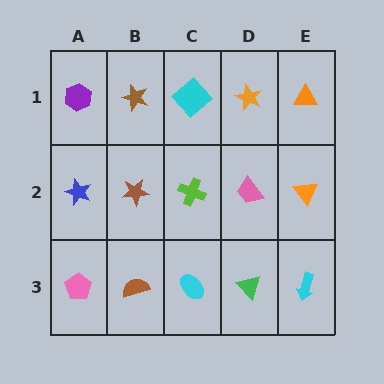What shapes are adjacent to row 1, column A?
A blue star (row 2, column A), a brown star (row 1, column B).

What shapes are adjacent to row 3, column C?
A lime cross (row 2, column C), a brown semicircle (row 3, column B), a green triangle (row 3, column D).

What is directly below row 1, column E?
An orange triangle.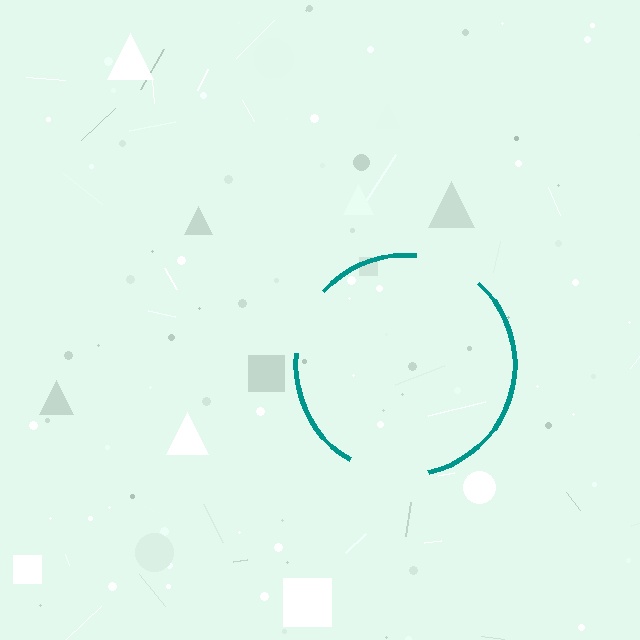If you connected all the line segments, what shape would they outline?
They would outline a circle.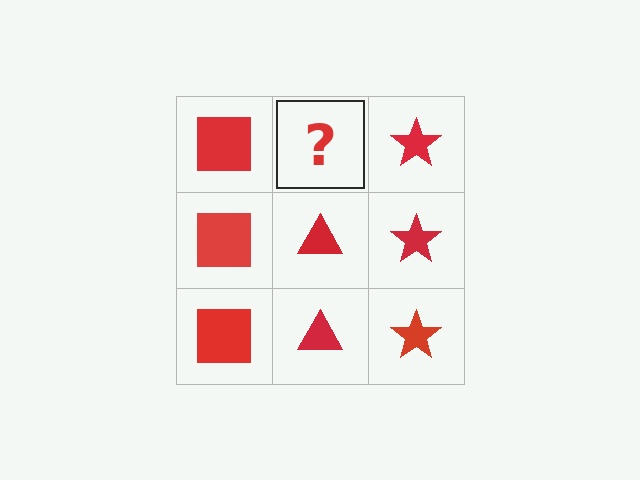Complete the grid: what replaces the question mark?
The question mark should be replaced with a red triangle.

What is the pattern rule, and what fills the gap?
The rule is that each column has a consistent shape. The gap should be filled with a red triangle.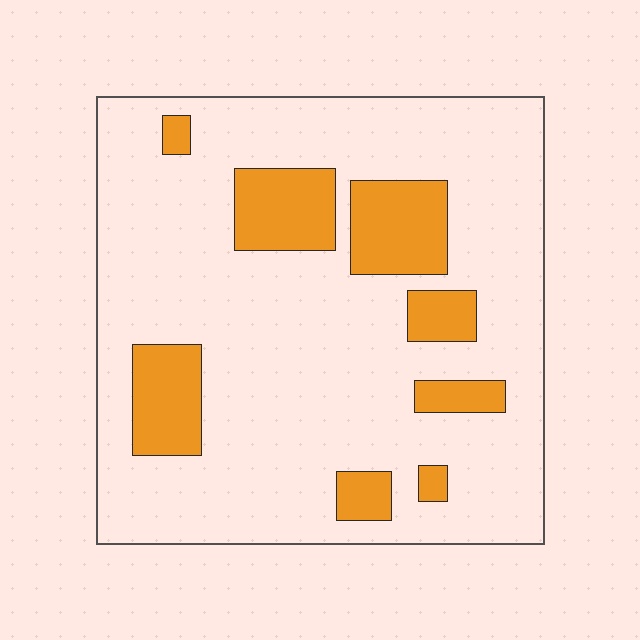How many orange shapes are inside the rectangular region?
8.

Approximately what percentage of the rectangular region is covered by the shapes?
Approximately 20%.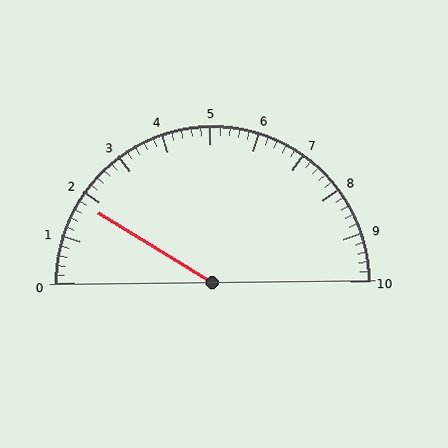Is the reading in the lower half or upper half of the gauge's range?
The reading is in the lower half of the range (0 to 10).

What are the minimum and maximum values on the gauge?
The gauge ranges from 0 to 10.